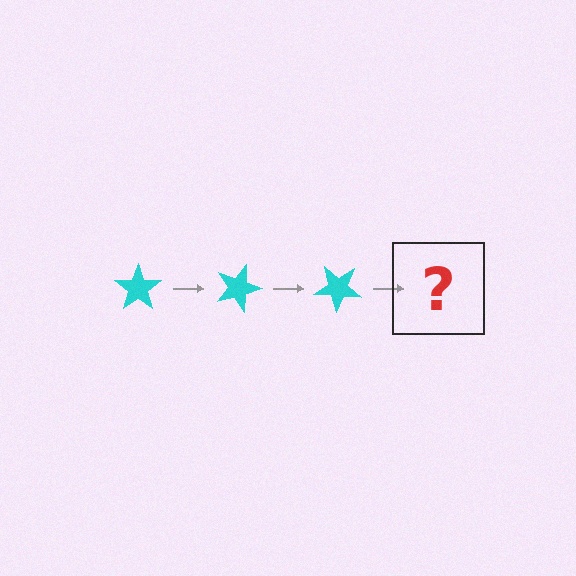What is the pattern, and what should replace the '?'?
The pattern is that the star rotates 20 degrees each step. The '?' should be a cyan star rotated 60 degrees.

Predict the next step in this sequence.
The next step is a cyan star rotated 60 degrees.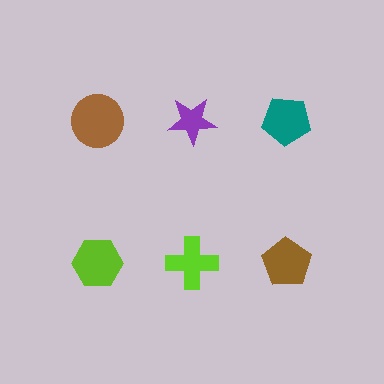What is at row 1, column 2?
A purple star.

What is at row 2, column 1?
A lime hexagon.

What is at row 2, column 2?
A lime cross.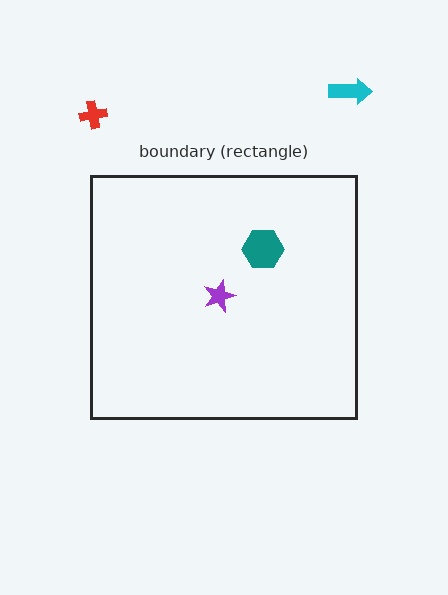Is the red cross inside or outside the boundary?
Outside.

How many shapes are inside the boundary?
2 inside, 2 outside.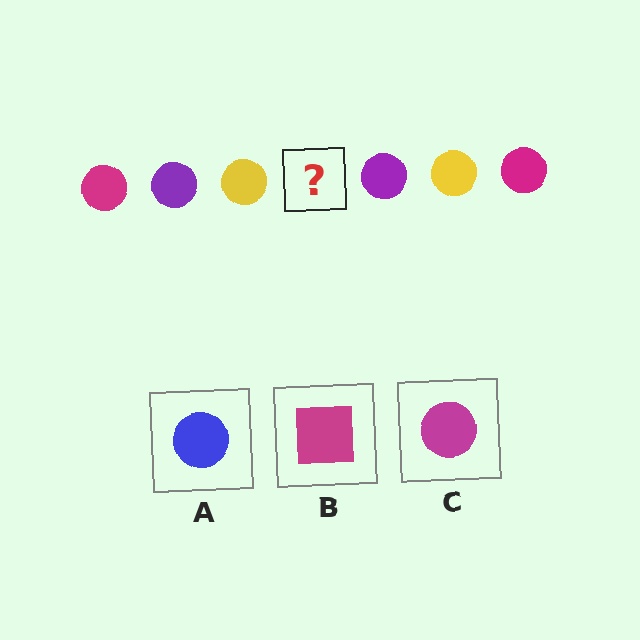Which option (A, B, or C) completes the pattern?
C.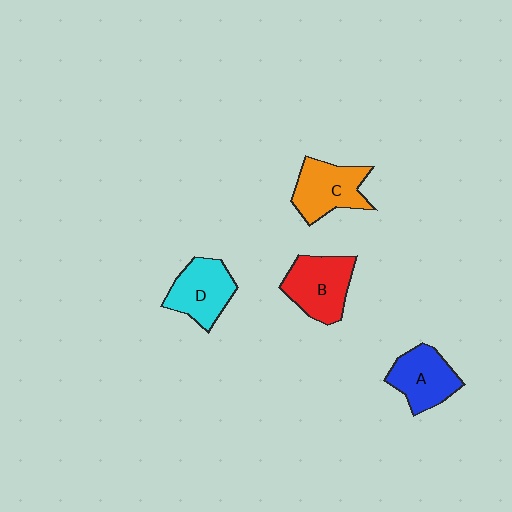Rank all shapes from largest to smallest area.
From largest to smallest: B (red), C (orange), D (cyan), A (blue).